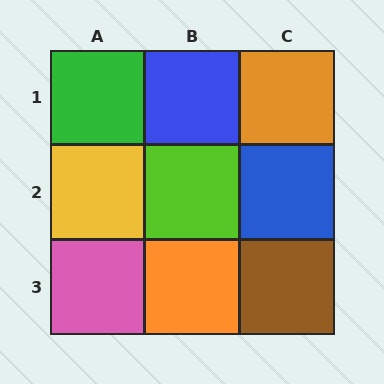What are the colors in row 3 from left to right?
Pink, orange, brown.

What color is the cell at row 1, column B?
Blue.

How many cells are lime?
1 cell is lime.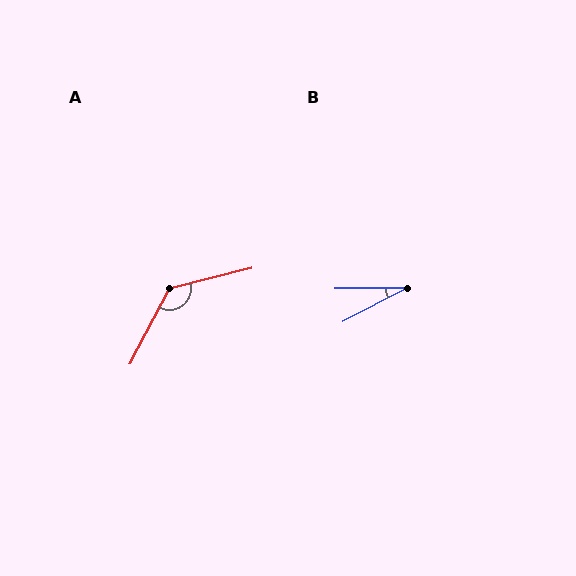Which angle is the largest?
A, at approximately 131 degrees.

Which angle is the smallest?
B, at approximately 27 degrees.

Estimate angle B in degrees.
Approximately 27 degrees.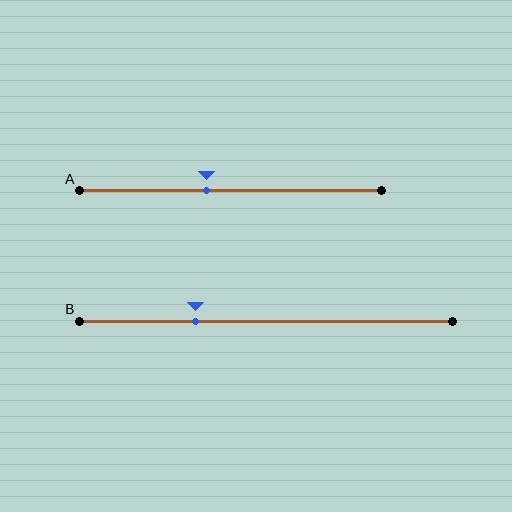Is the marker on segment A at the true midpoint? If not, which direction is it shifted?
No, the marker on segment A is shifted to the left by about 8% of the segment length.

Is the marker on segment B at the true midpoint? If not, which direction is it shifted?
No, the marker on segment B is shifted to the left by about 19% of the segment length.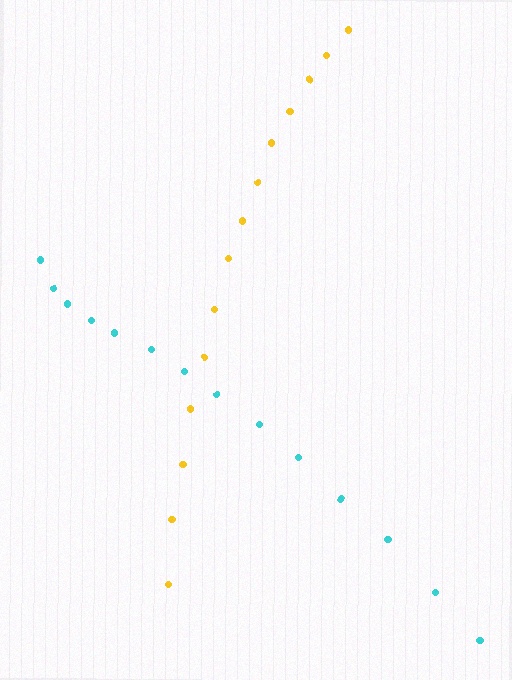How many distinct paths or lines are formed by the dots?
There are 2 distinct paths.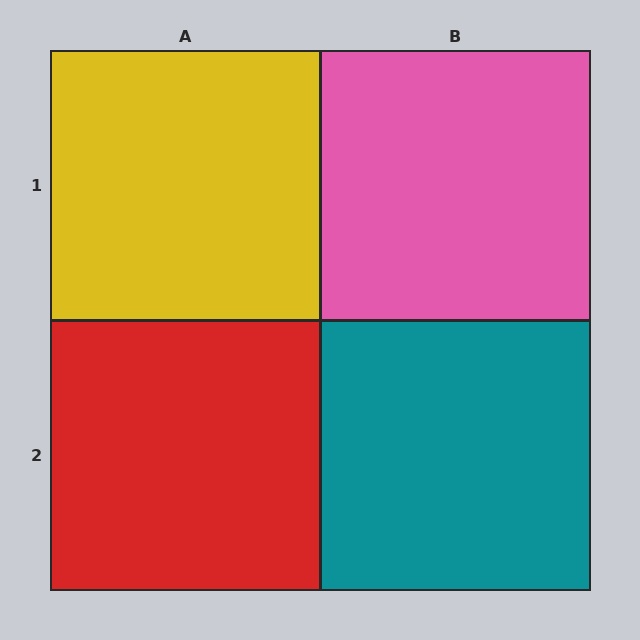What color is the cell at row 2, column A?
Red.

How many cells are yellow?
1 cell is yellow.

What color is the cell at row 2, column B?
Teal.